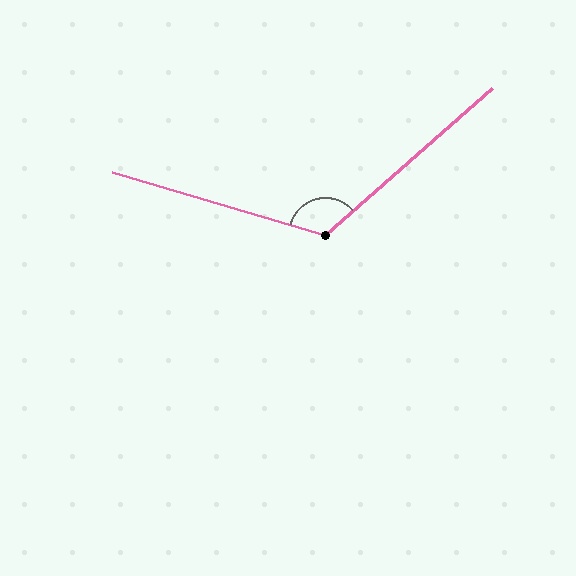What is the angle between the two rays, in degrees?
Approximately 122 degrees.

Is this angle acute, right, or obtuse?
It is obtuse.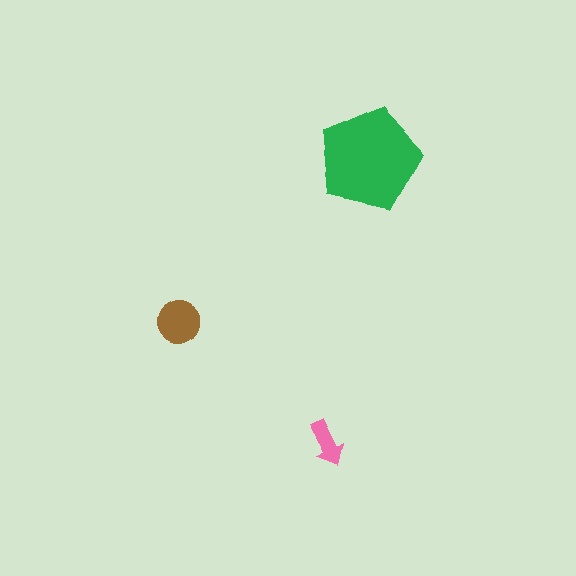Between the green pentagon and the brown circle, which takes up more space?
The green pentagon.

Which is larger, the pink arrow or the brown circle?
The brown circle.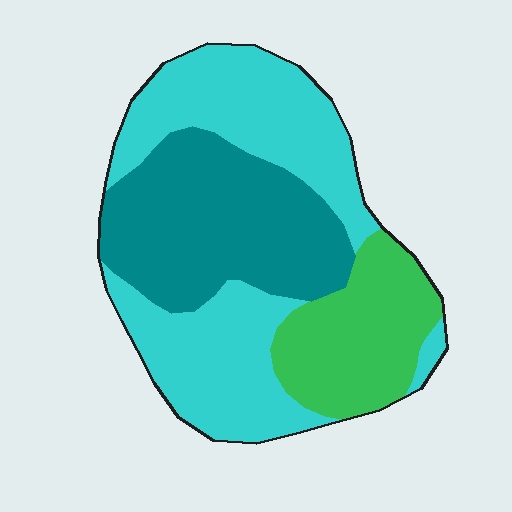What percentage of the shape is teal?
Teal takes up about one third (1/3) of the shape.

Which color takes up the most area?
Cyan, at roughly 45%.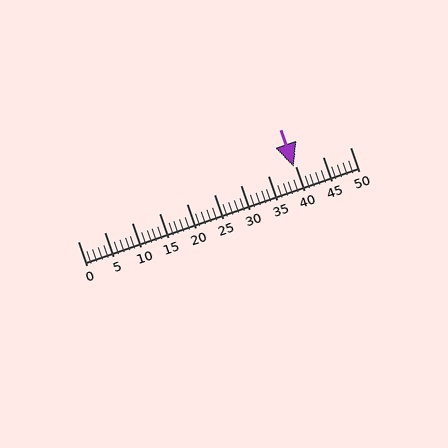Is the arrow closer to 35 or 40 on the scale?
The arrow is closer to 40.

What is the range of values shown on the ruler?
The ruler shows values from 0 to 50.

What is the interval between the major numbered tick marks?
The major tick marks are spaced 5 units apart.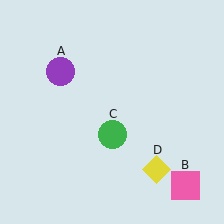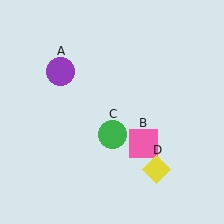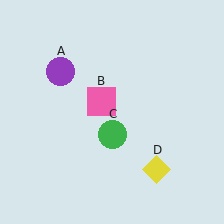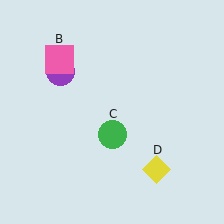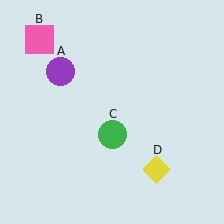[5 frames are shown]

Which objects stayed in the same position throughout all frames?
Purple circle (object A) and green circle (object C) and yellow diamond (object D) remained stationary.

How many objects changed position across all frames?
1 object changed position: pink square (object B).